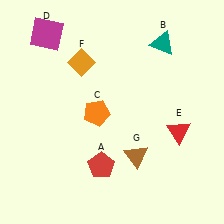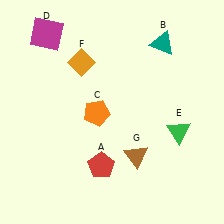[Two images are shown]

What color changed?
The triangle (E) changed from red in Image 1 to green in Image 2.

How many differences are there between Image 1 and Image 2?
There is 1 difference between the two images.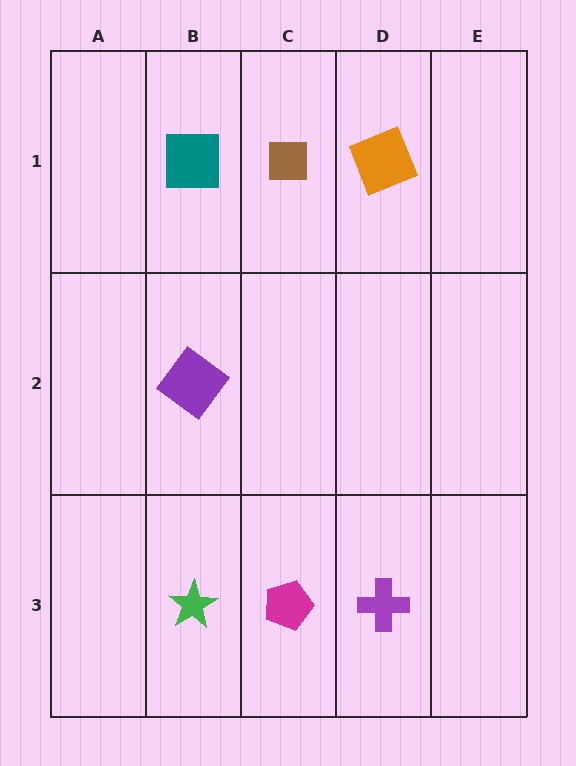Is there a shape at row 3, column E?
No, that cell is empty.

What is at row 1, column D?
An orange square.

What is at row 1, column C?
A brown square.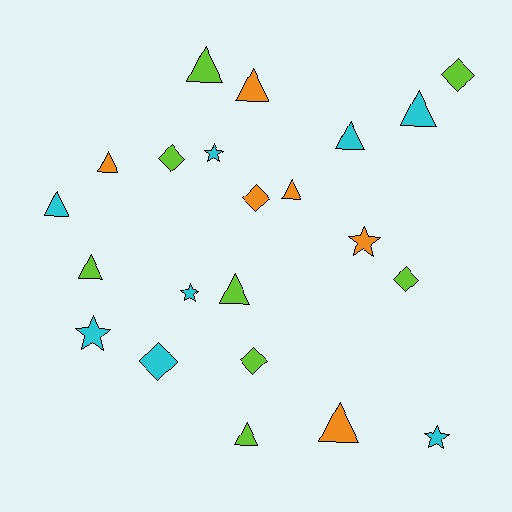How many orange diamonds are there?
There is 1 orange diamond.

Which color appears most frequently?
Cyan, with 8 objects.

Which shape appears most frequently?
Triangle, with 11 objects.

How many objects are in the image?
There are 22 objects.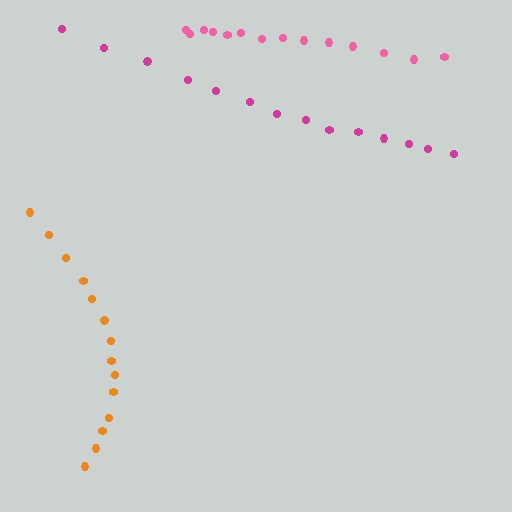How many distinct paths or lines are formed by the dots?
There are 3 distinct paths.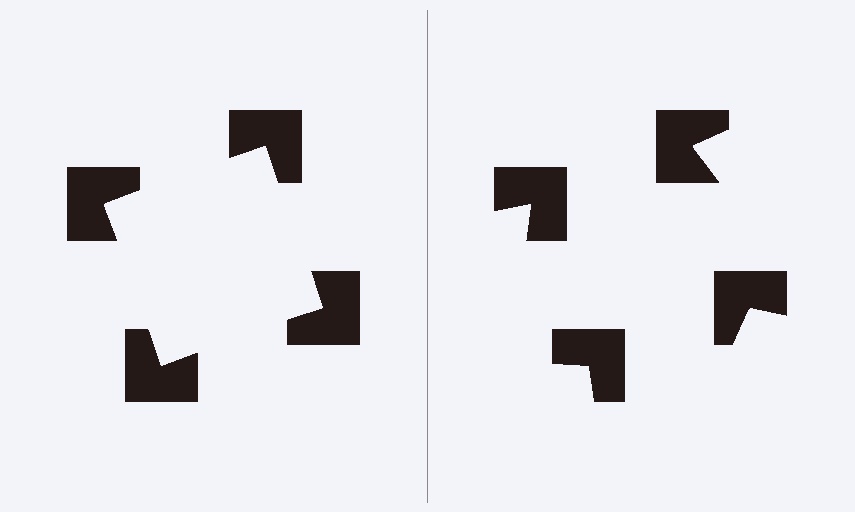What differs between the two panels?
The notched squares are positioned identically on both sides; only the wedge orientations differ. On the left they align to a square; on the right they are misaligned.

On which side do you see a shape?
An illusory square appears on the left side. On the right side the wedge cuts are rotated, so no coherent shape forms.